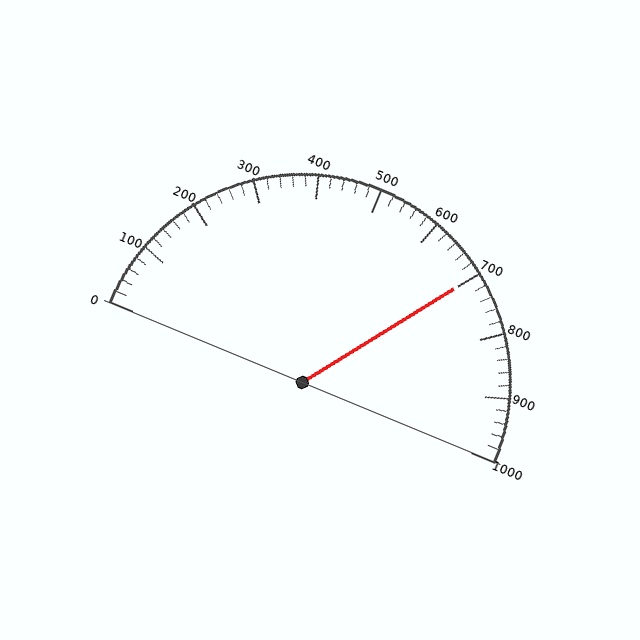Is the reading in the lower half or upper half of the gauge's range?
The reading is in the upper half of the range (0 to 1000).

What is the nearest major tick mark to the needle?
The nearest major tick mark is 700.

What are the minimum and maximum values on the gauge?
The gauge ranges from 0 to 1000.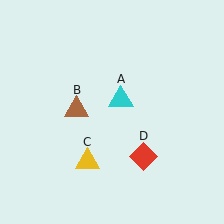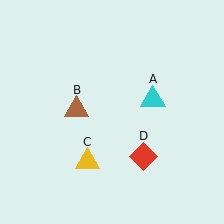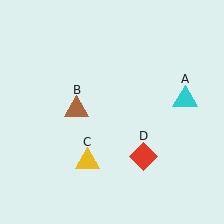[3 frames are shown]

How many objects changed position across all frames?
1 object changed position: cyan triangle (object A).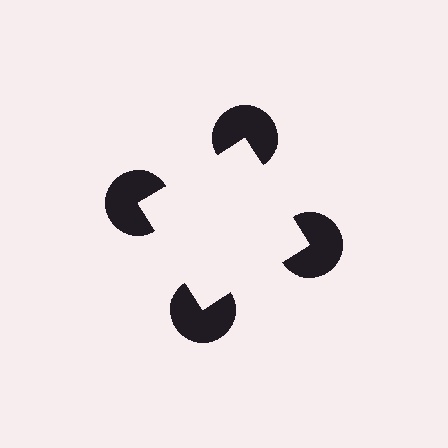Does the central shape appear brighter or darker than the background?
It typically appears slightly brighter than the background, even though no actual brightness change is drawn.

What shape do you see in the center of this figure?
An illusory square — its edges are inferred from the aligned wedge cuts in the pac-man discs, not physically drawn.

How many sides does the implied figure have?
4 sides.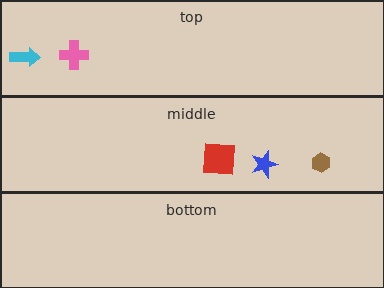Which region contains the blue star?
The middle region.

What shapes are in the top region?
The pink cross, the cyan arrow.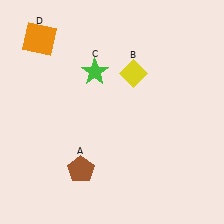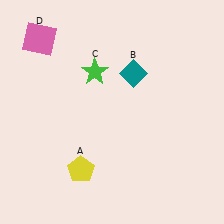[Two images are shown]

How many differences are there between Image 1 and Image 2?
There are 3 differences between the two images.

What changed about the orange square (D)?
In Image 1, D is orange. In Image 2, it changed to pink.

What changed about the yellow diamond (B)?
In Image 1, B is yellow. In Image 2, it changed to teal.